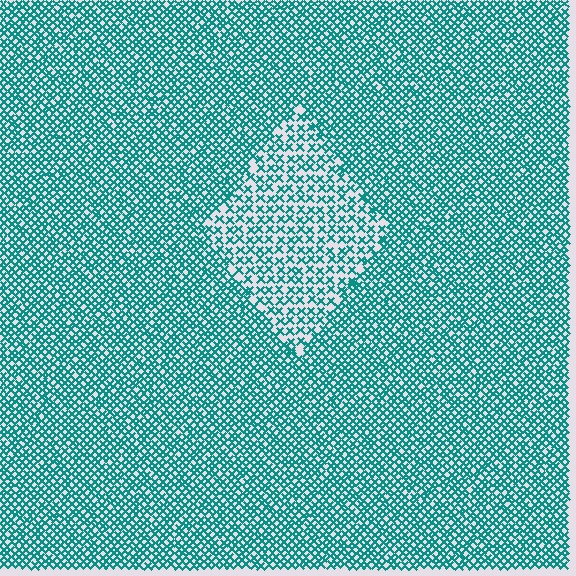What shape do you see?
I see a diamond.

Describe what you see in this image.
The image contains small teal elements arranged at two different densities. A diamond-shaped region is visible where the elements are less densely packed than the surrounding area.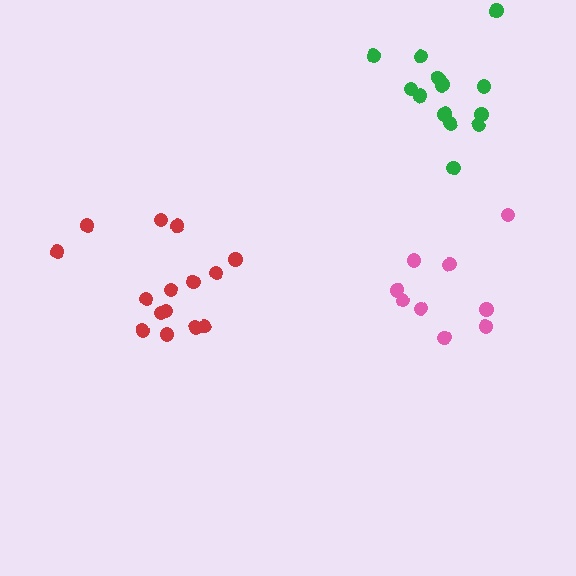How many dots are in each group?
Group 1: 9 dots, Group 2: 13 dots, Group 3: 15 dots (37 total).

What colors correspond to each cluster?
The clusters are colored: pink, green, red.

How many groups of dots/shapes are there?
There are 3 groups.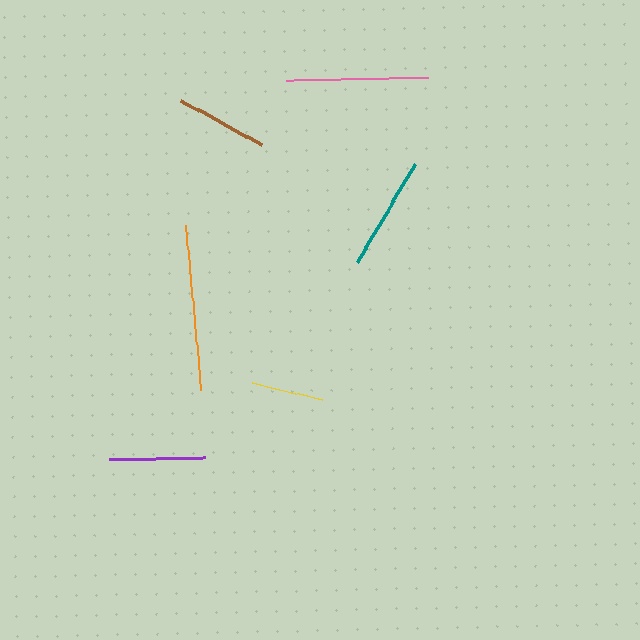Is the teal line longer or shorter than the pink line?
The pink line is longer than the teal line.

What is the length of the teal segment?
The teal segment is approximately 114 pixels long.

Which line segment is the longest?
The orange line is the longest at approximately 165 pixels.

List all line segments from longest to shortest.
From longest to shortest: orange, pink, teal, purple, brown, yellow.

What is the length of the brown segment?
The brown segment is approximately 92 pixels long.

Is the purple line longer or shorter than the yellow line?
The purple line is longer than the yellow line.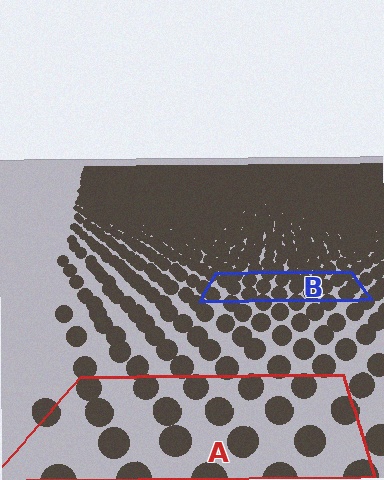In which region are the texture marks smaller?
The texture marks are smaller in region B, because it is farther away.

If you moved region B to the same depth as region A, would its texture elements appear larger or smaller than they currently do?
They would appear larger. At a closer depth, the same texture elements are projected at a bigger on-screen size.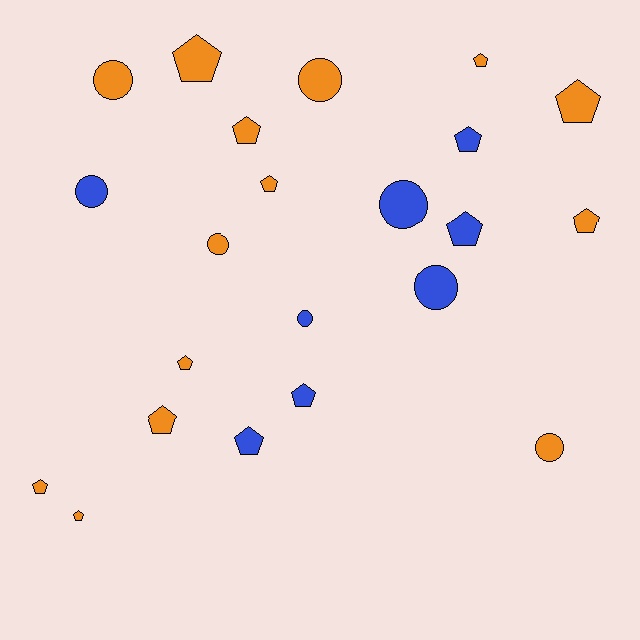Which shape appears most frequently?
Pentagon, with 14 objects.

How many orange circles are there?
There are 4 orange circles.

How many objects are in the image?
There are 22 objects.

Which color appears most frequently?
Orange, with 14 objects.